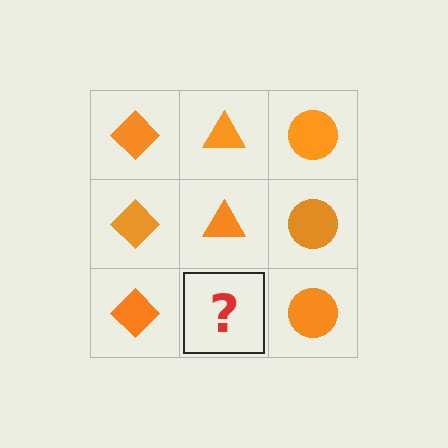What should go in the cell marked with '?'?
The missing cell should contain an orange triangle.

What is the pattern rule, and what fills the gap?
The rule is that each column has a consistent shape. The gap should be filled with an orange triangle.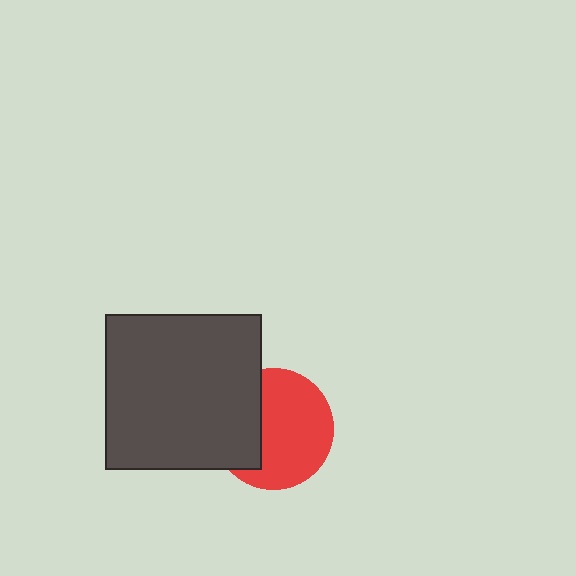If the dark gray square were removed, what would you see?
You would see the complete red circle.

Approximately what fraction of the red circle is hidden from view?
Roughly 34% of the red circle is hidden behind the dark gray square.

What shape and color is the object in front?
The object in front is a dark gray square.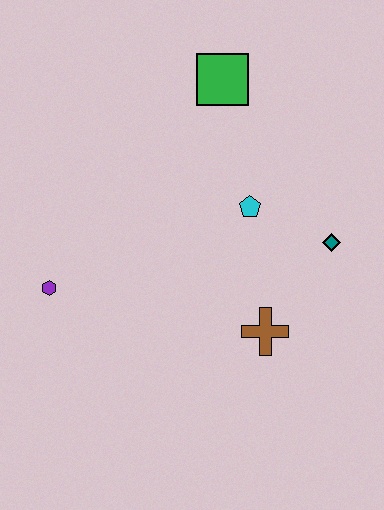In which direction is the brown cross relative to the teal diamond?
The brown cross is below the teal diamond.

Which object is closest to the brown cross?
The teal diamond is closest to the brown cross.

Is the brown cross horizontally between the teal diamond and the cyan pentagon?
Yes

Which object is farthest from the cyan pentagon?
The purple hexagon is farthest from the cyan pentagon.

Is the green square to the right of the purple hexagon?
Yes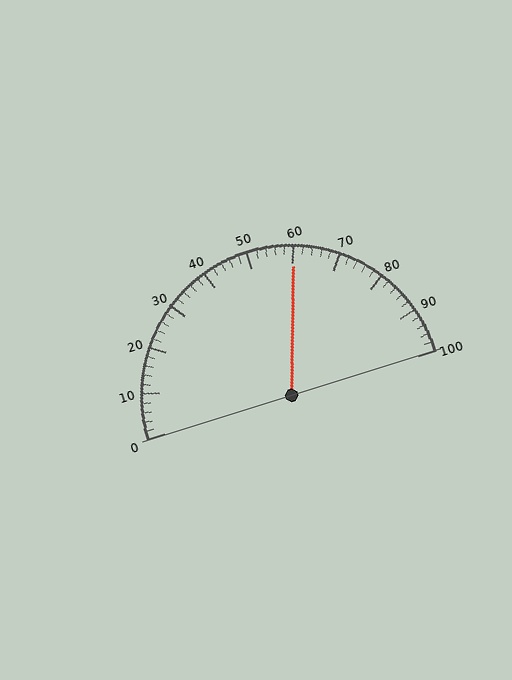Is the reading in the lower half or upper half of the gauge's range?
The reading is in the upper half of the range (0 to 100).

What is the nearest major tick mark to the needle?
The nearest major tick mark is 60.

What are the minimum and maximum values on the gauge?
The gauge ranges from 0 to 100.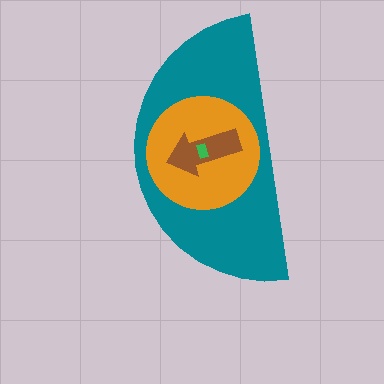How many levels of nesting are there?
4.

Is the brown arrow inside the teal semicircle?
Yes.